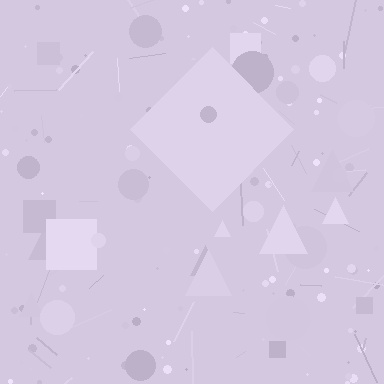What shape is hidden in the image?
A diamond is hidden in the image.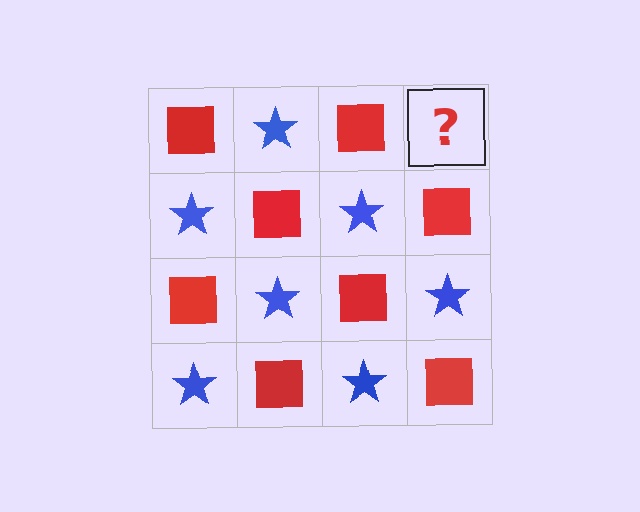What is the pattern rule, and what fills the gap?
The rule is that it alternates red square and blue star in a checkerboard pattern. The gap should be filled with a blue star.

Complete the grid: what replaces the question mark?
The question mark should be replaced with a blue star.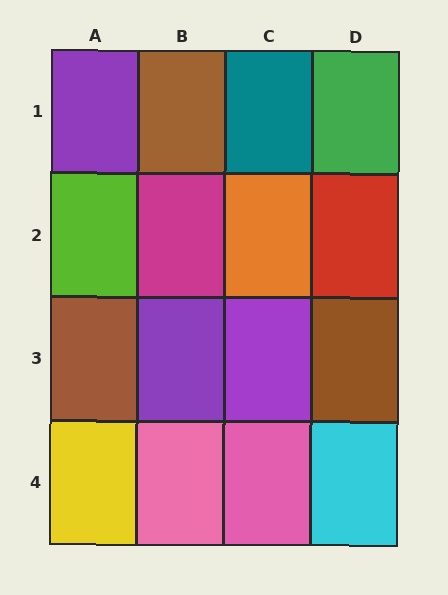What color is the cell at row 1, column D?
Green.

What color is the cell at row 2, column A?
Lime.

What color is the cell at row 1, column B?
Brown.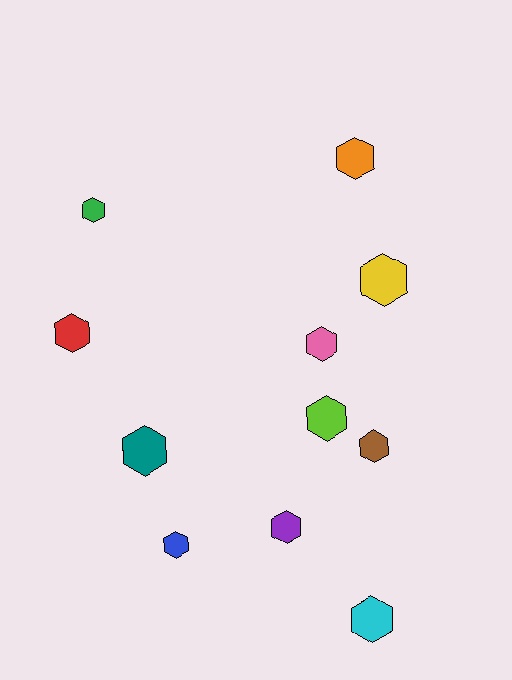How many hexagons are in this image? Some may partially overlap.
There are 11 hexagons.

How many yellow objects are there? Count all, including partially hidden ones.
There is 1 yellow object.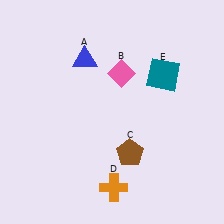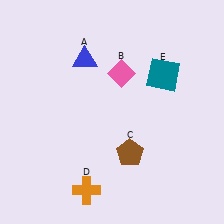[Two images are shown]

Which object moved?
The orange cross (D) moved left.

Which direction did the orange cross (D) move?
The orange cross (D) moved left.